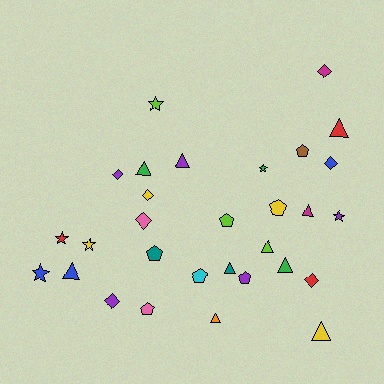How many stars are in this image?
There are 6 stars.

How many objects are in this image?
There are 30 objects.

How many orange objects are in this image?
There is 1 orange object.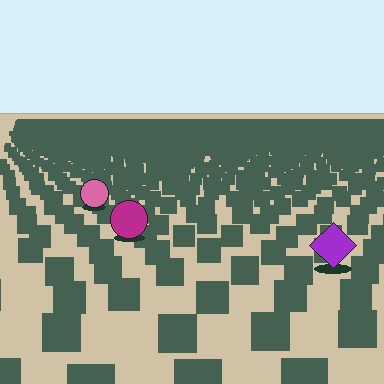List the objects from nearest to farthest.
From nearest to farthest: the purple diamond, the magenta circle, the pink circle.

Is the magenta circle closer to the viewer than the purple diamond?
No. The purple diamond is closer — you can tell from the texture gradient: the ground texture is coarser near it.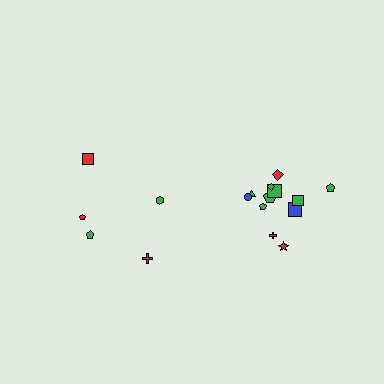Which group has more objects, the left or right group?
The right group.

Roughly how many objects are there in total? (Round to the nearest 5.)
Roughly 15 objects in total.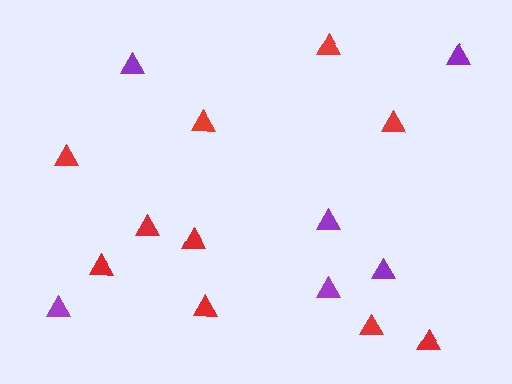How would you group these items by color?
There are 2 groups: one group of red triangles (10) and one group of purple triangles (6).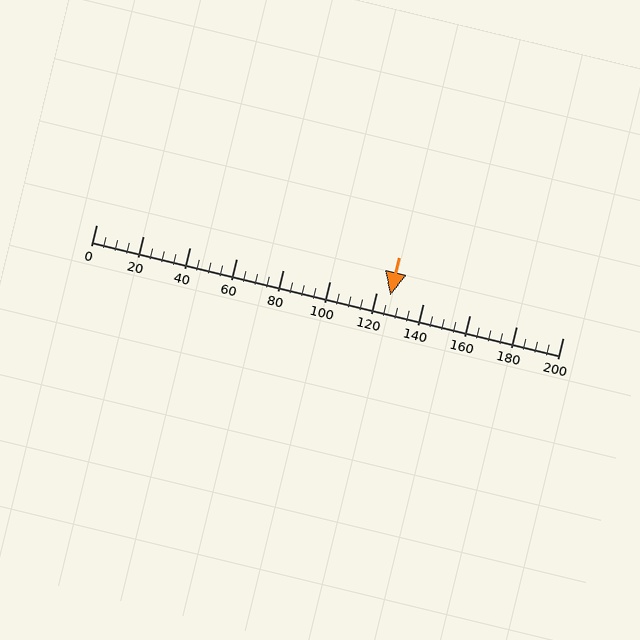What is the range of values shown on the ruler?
The ruler shows values from 0 to 200.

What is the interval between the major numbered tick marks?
The major tick marks are spaced 20 units apart.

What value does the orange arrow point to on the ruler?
The orange arrow points to approximately 126.